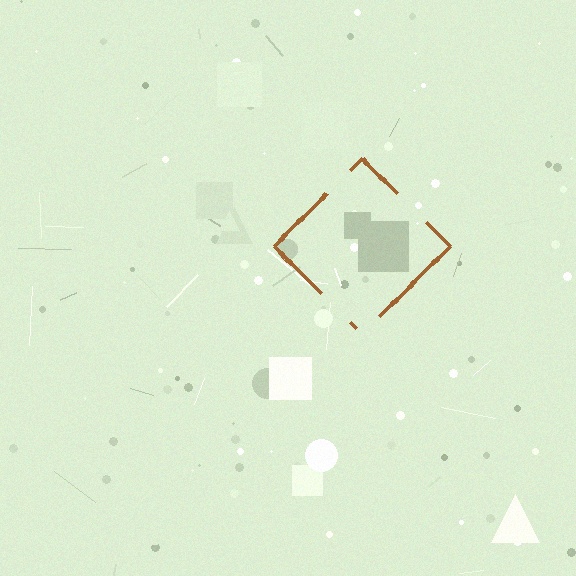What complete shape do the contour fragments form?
The contour fragments form a diamond.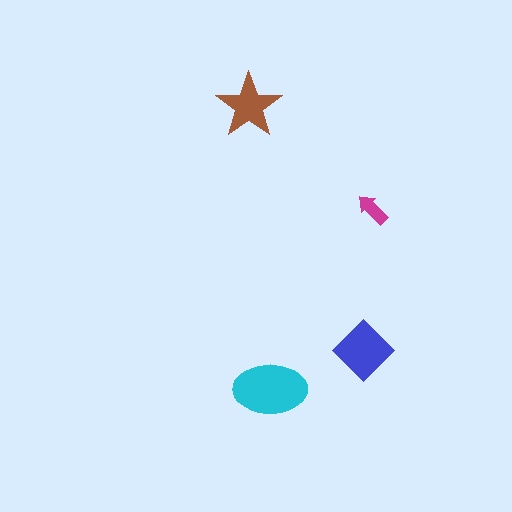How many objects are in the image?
There are 4 objects in the image.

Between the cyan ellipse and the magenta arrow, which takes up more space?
The cyan ellipse.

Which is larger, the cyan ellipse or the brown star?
The cyan ellipse.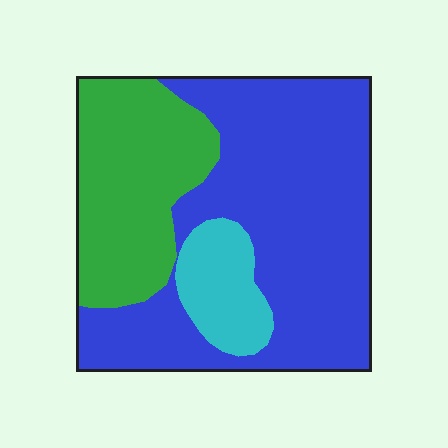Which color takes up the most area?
Blue, at roughly 60%.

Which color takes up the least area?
Cyan, at roughly 10%.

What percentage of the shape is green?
Green takes up between a sixth and a third of the shape.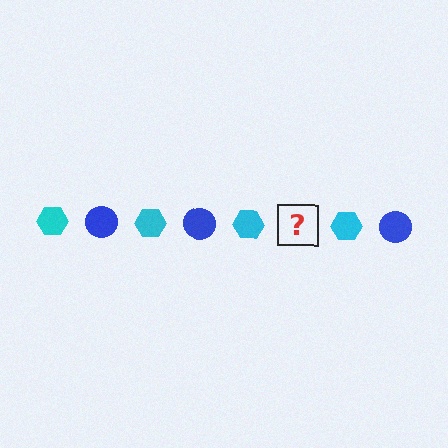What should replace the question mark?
The question mark should be replaced with a blue circle.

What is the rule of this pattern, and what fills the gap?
The rule is that the pattern alternates between cyan hexagon and blue circle. The gap should be filled with a blue circle.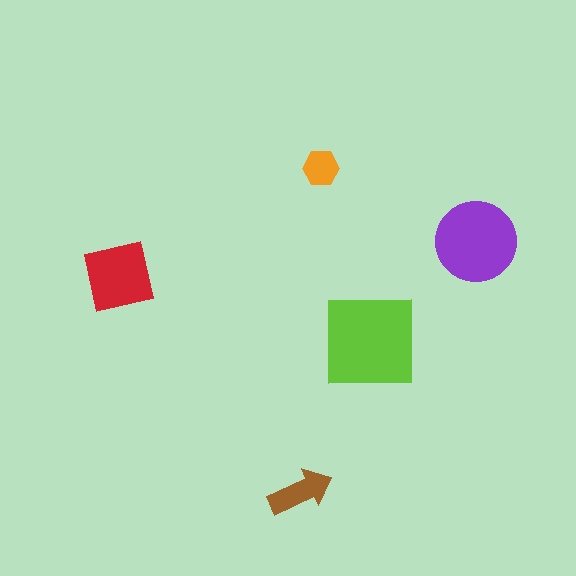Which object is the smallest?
The orange hexagon.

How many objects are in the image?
There are 5 objects in the image.